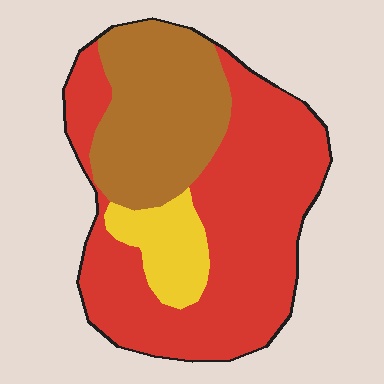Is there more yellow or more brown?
Brown.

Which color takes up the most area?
Red, at roughly 60%.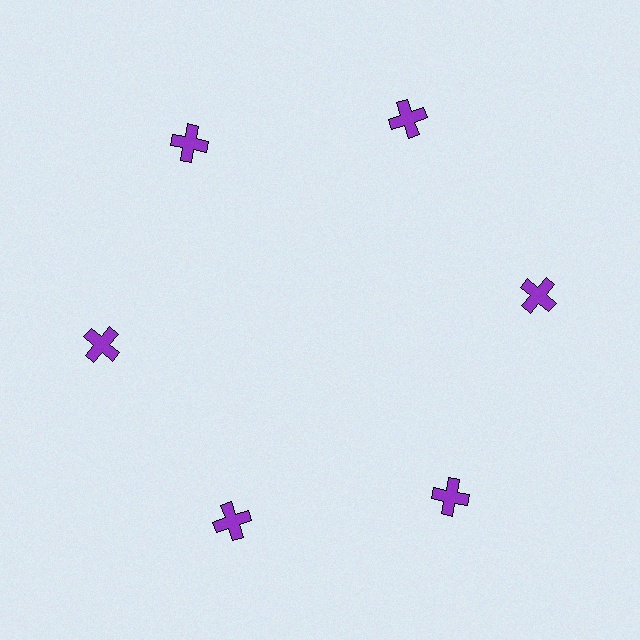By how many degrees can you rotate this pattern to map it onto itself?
The pattern maps onto itself every 60 degrees of rotation.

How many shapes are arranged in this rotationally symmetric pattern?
There are 6 shapes, arranged in 6 groups of 1.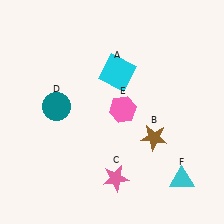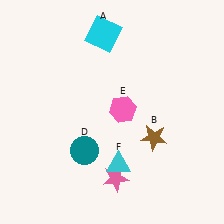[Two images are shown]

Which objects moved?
The objects that moved are: the cyan square (A), the teal circle (D), the cyan triangle (F).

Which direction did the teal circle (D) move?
The teal circle (D) moved down.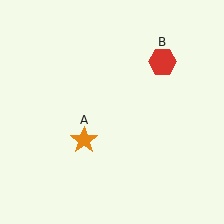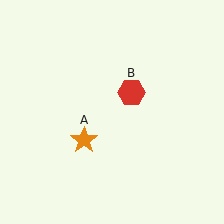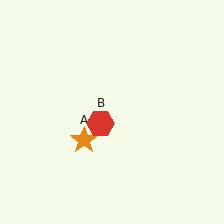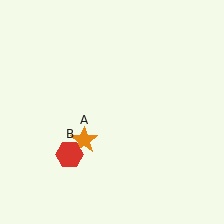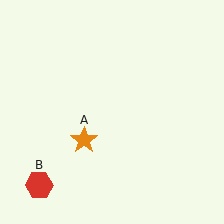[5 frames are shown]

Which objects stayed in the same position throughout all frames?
Orange star (object A) remained stationary.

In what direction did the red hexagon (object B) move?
The red hexagon (object B) moved down and to the left.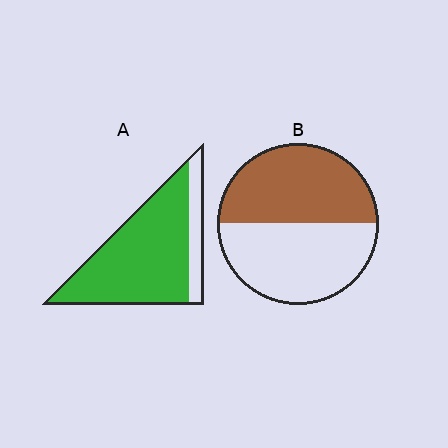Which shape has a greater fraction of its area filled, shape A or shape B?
Shape A.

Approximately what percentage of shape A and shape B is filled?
A is approximately 80% and B is approximately 50%.